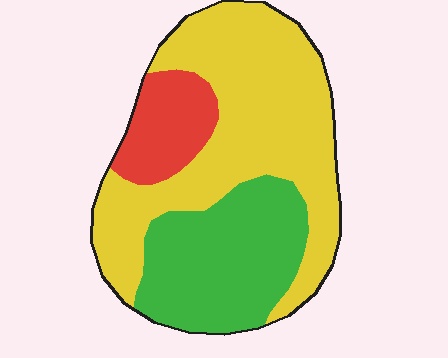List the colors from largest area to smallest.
From largest to smallest: yellow, green, red.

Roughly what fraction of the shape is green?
Green covers 31% of the shape.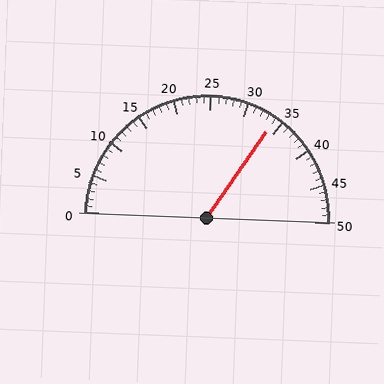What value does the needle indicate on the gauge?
The needle indicates approximately 34.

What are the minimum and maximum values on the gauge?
The gauge ranges from 0 to 50.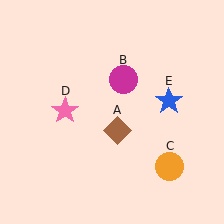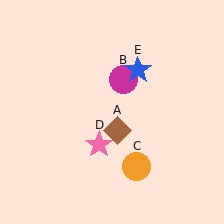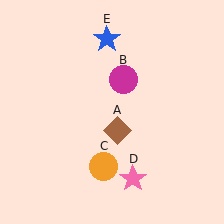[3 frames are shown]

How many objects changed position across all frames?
3 objects changed position: orange circle (object C), pink star (object D), blue star (object E).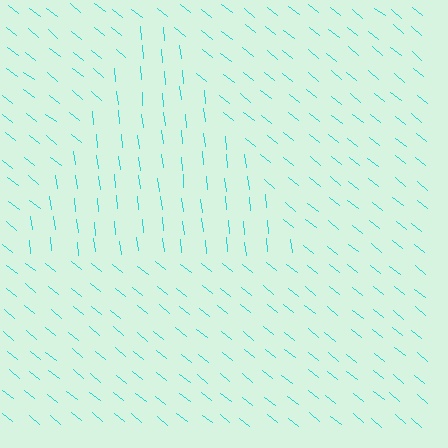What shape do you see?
I see a triangle.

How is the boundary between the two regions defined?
The boundary is defined purely by a change in line orientation (approximately 45 degrees difference). All lines are the same color and thickness.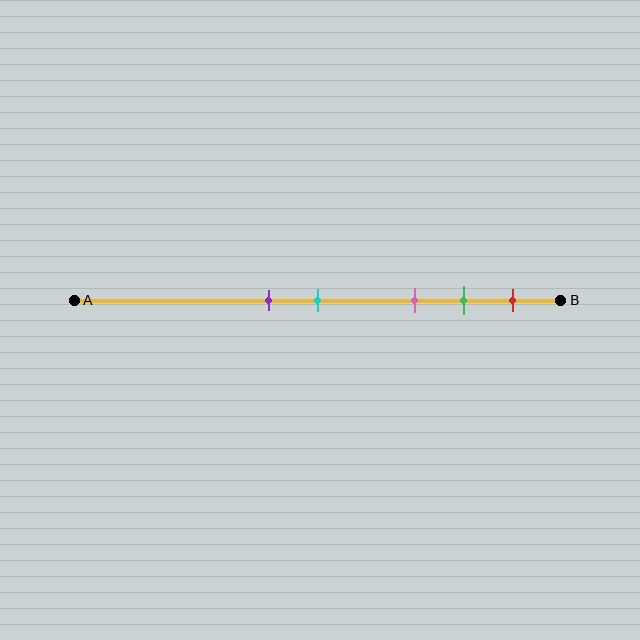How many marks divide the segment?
There are 5 marks dividing the segment.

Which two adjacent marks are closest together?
The purple and cyan marks are the closest adjacent pair.